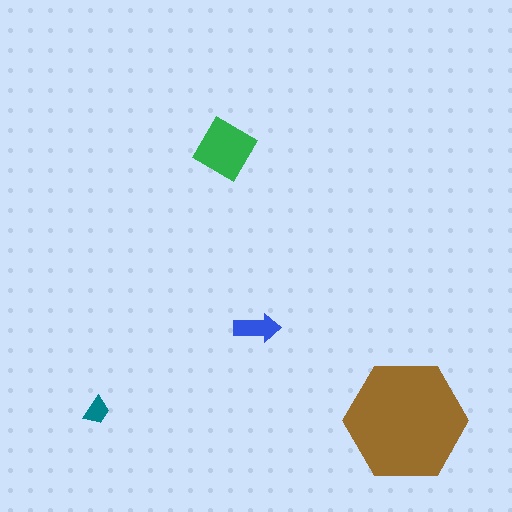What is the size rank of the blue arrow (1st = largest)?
3rd.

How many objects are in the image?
There are 4 objects in the image.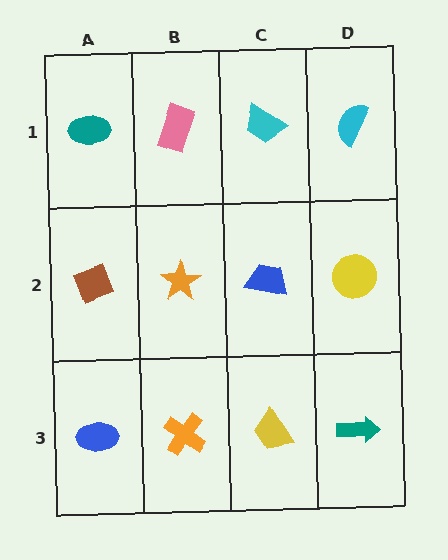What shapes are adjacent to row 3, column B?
An orange star (row 2, column B), a blue ellipse (row 3, column A), a yellow trapezoid (row 3, column C).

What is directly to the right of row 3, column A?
An orange cross.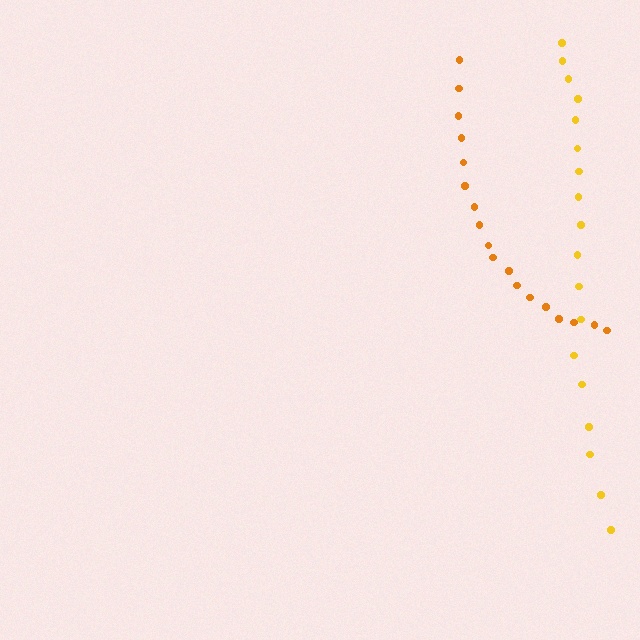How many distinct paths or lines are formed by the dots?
There are 2 distinct paths.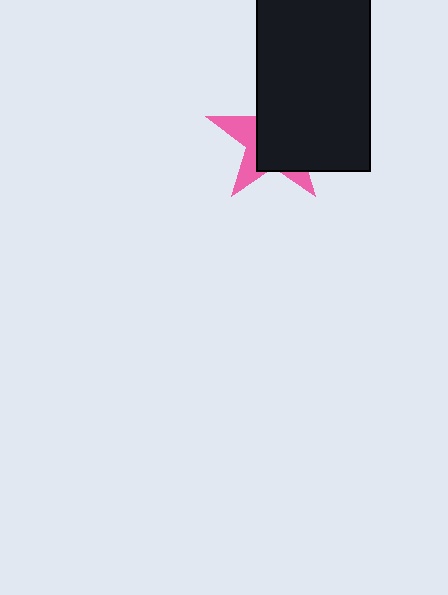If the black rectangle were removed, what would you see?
You would see the complete pink star.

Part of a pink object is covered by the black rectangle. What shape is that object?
It is a star.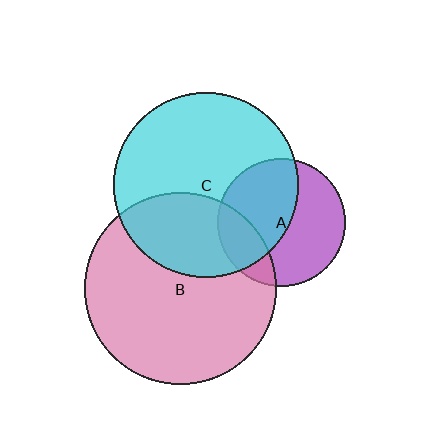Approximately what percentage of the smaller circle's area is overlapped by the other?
Approximately 35%.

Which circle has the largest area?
Circle B (pink).